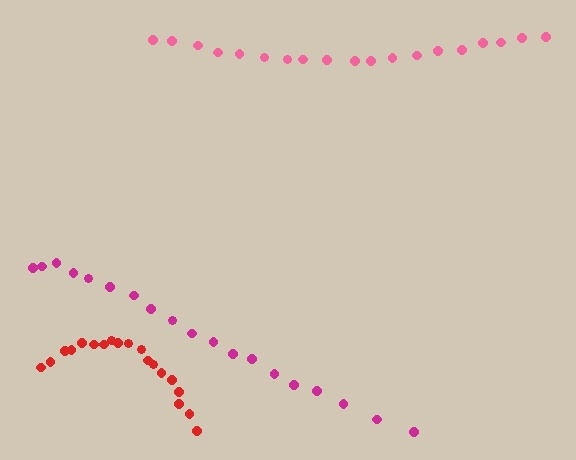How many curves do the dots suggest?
There are 3 distinct paths.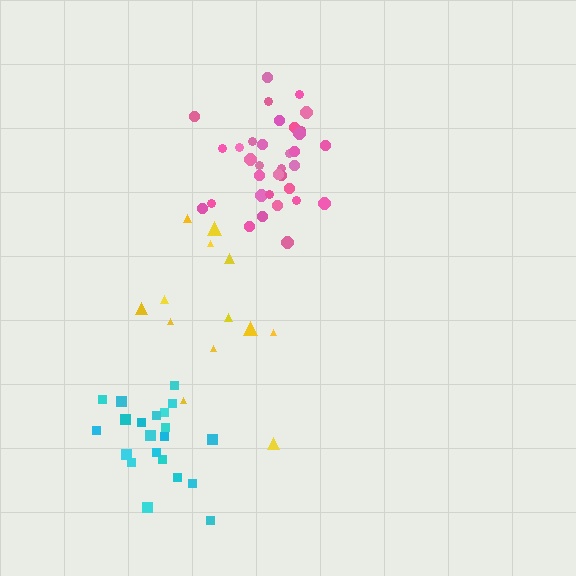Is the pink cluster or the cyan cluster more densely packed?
Pink.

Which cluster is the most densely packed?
Pink.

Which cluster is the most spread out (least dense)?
Yellow.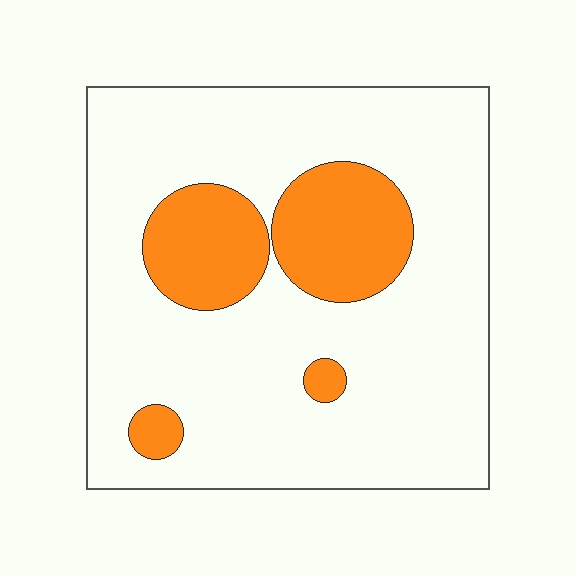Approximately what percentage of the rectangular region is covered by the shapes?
Approximately 20%.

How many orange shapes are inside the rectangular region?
4.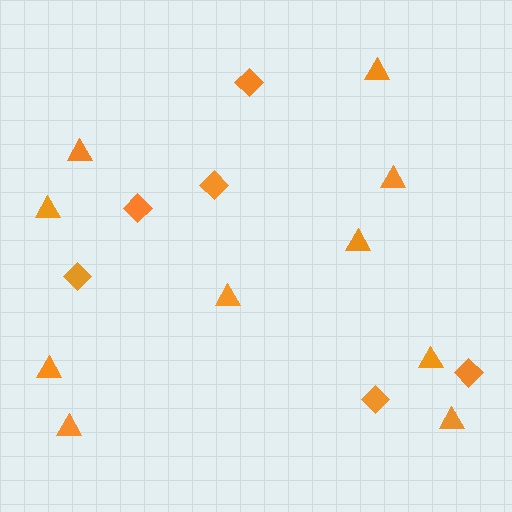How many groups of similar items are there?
There are 2 groups: one group of diamonds (6) and one group of triangles (10).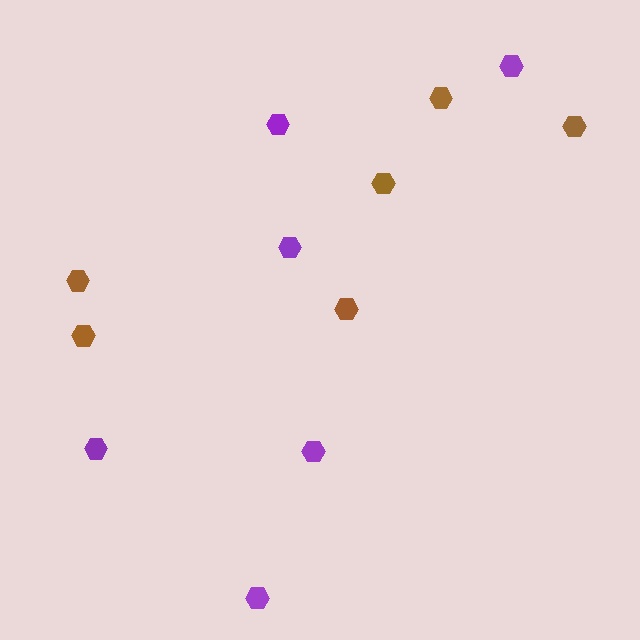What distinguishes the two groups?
There are 2 groups: one group of purple hexagons (6) and one group of brown hexagons (6).